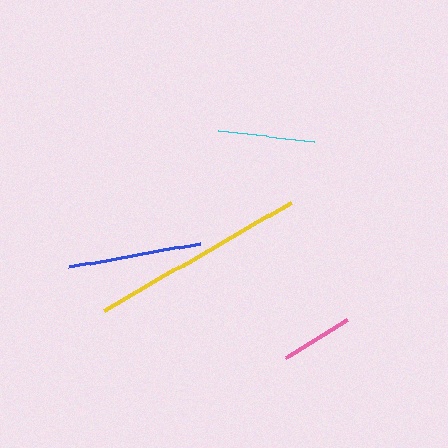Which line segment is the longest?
The yellow line is the longest at approximately 216 pixels.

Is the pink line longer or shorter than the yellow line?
The yellow line is longer than the pink line.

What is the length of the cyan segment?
The cyan segment is approximately 96 pixels long.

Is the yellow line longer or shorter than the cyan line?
The yellow line is longer than the cyan line.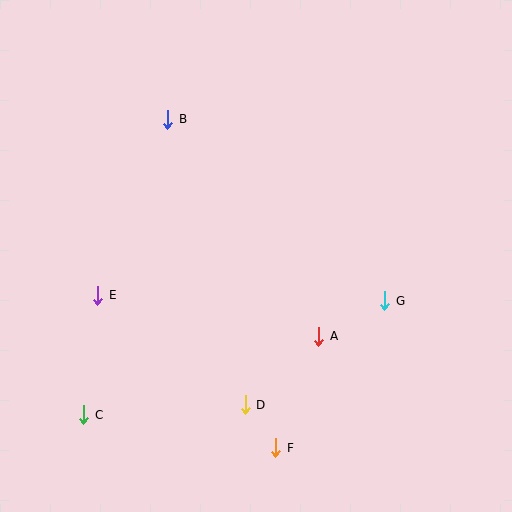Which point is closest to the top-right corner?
Point G is closest to the top-right corner.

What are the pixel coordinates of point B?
Point B is at (168, 119).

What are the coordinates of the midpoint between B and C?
The midpoint between B and C is at (126, 267).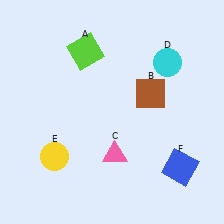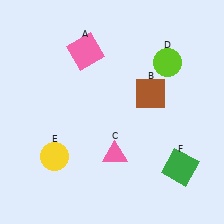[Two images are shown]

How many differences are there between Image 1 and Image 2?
There are 3 differences between the two images.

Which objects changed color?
A changed from lime to pink. D changed from cyan to lime. F changed from blue to green.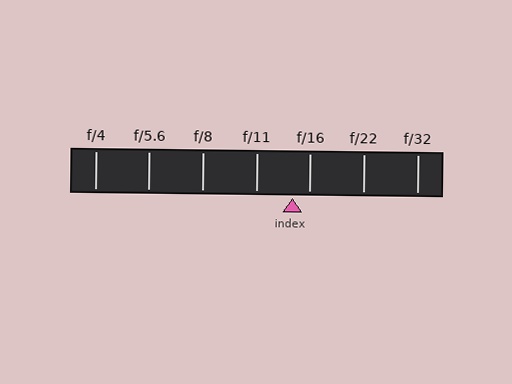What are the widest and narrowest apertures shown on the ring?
The widest aperture shown is f/4 and the narrowest is f/32.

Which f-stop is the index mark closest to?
The index mark is closest to f/16.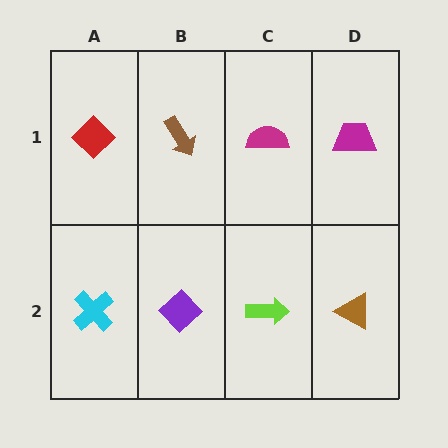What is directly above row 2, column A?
A red diamond.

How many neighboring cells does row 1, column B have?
3.